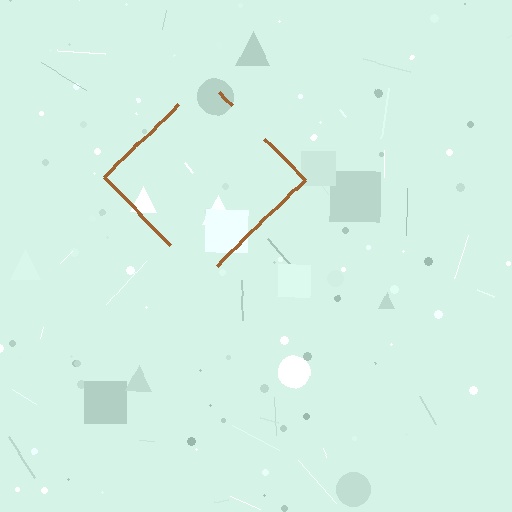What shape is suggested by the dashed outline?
The dashed outline suggests a diamond.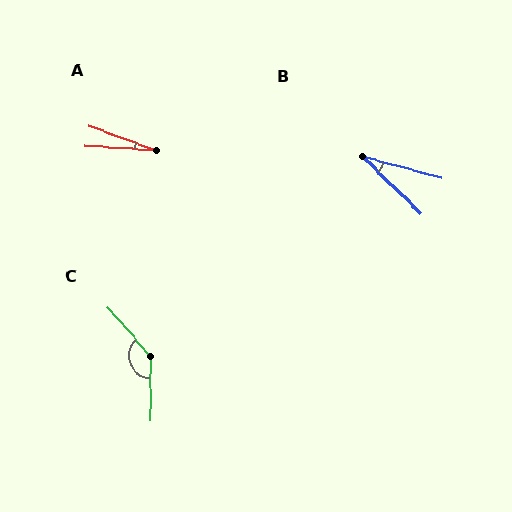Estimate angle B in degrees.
Approximately 29 degrees.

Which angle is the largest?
C, at approximately 139 degrees.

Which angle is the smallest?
A, at approximately 16 degrees.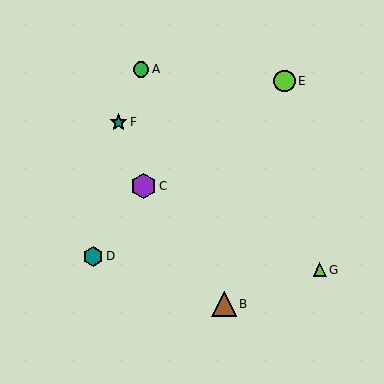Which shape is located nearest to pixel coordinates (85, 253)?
The teal hexagon (labeled D) at (93, 256) is nearest to that location.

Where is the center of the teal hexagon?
The center of the teal hexagon is at (93, 256).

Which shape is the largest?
The purple hexagon (labeled C) is the largest.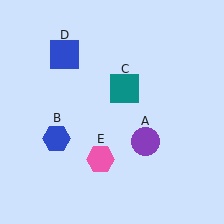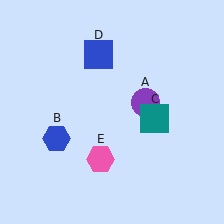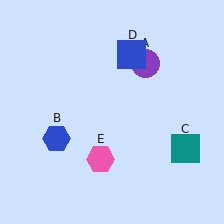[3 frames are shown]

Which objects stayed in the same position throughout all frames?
Blue hexagon (object B) and pink hexagon (object E) remained stationary.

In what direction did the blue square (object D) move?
The blue square (object D) moved right.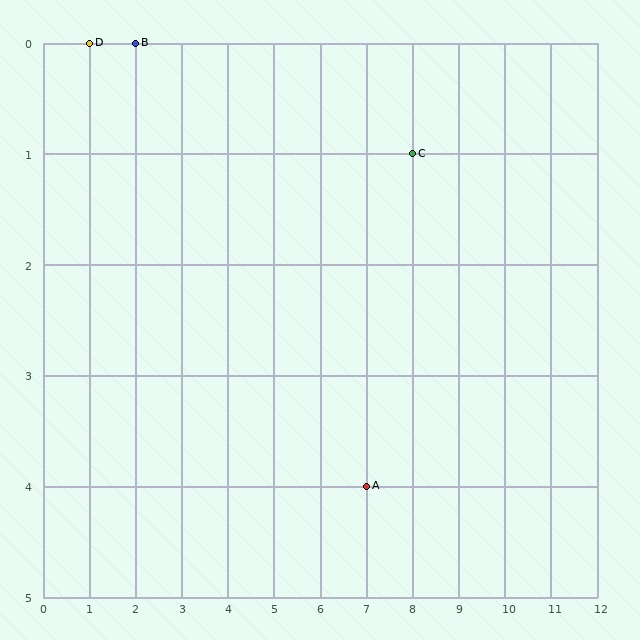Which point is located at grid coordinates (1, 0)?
Point D is at (1, 0).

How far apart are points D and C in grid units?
Points D and C are 7 columns and 1 row apart (about 7.1 grid units diagonally).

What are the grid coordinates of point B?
Point B is at grid coordinates (2, 0).